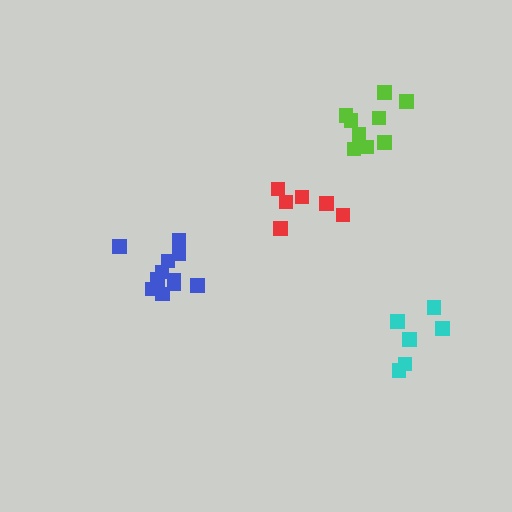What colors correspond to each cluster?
The clusters are colored: lime, blue, cyan, red.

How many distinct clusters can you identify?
There are 4 distinct clusters.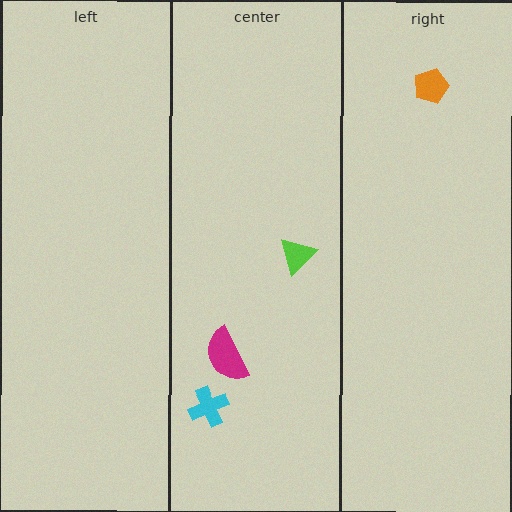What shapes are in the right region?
The orange pentagon.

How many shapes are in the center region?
3.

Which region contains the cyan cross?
The center region.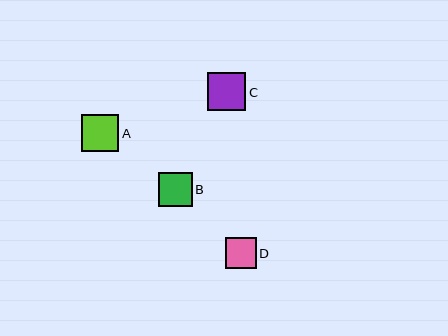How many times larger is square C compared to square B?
Square C is approximately 1.1 times the size of square B.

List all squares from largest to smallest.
From largest to smallest: C, A, B, D.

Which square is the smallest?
Square D is the smallest with a size of approximately 31 pixels.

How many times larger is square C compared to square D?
Square C is approximately 1.2 times the size of square D.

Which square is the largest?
Square C is the largest with a size of approximately 38 pixels.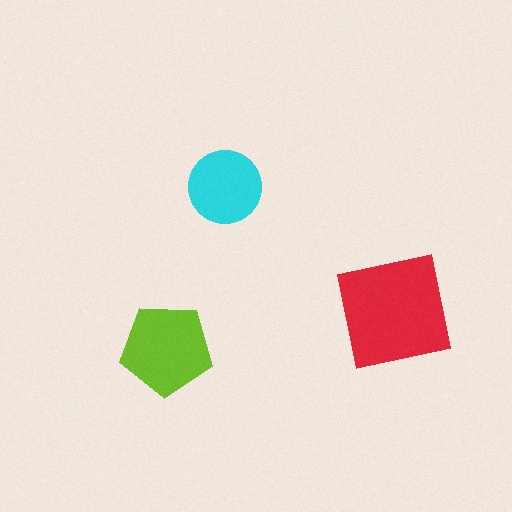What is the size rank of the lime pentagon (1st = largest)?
2nd.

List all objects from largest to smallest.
The red square, the lime pentagon, the cyan circle.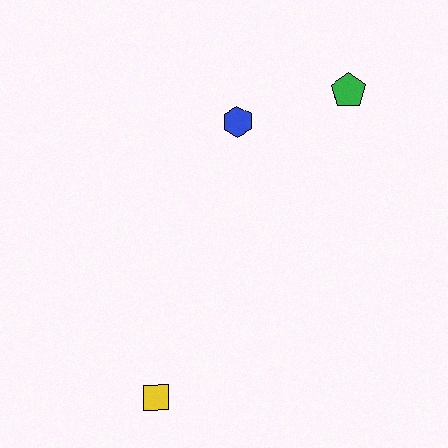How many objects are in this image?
There are 3 objects.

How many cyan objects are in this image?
There are no cyan objects.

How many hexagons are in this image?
There is 1 hexagon.